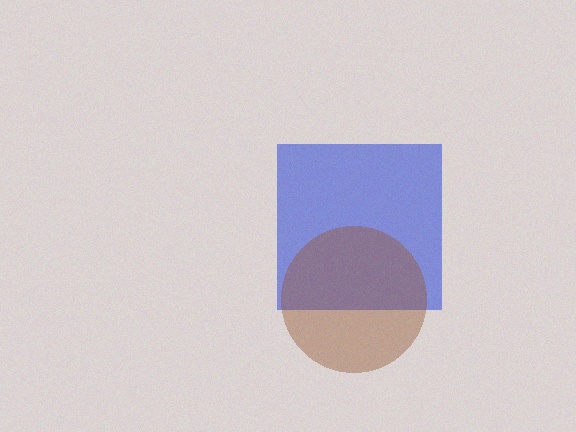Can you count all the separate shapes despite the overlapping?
Yes, there are 2 separate shapes.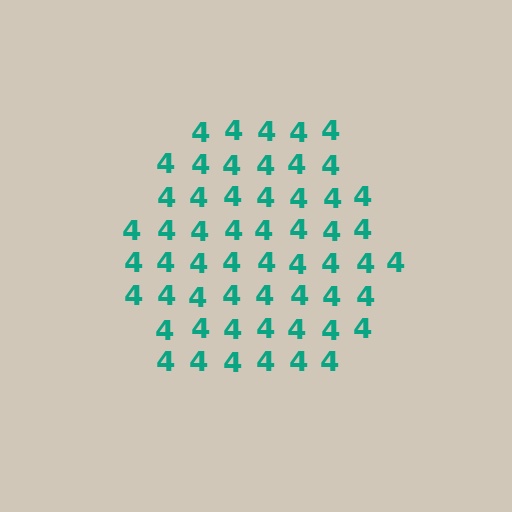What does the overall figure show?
The overall figure shows a hexagon.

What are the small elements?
The small elements are digit 4's.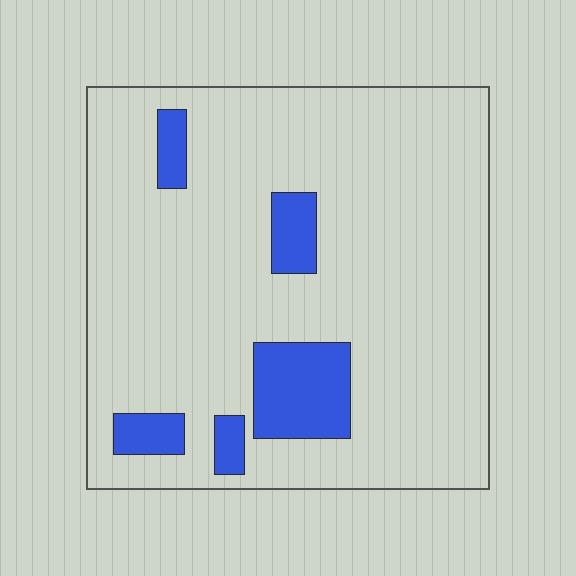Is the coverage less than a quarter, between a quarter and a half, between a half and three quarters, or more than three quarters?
Less than a quarter.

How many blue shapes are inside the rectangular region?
5.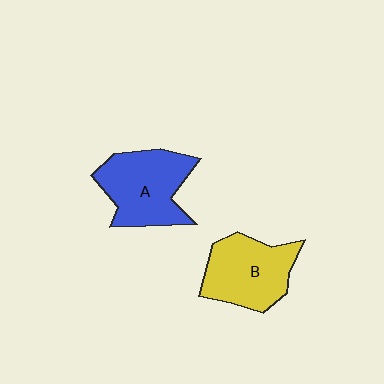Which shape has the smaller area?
Shape B (yellow).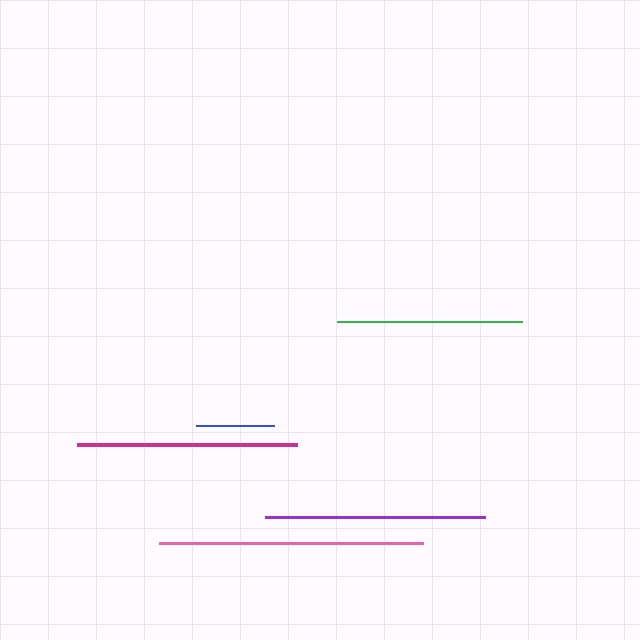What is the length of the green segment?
The green segment is approximately 185 pixels long.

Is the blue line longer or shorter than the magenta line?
The magenta line is longer than the blue line.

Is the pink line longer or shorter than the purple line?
The pink line is longer than the purple line.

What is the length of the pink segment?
The pink segment is approximately 264 pixels long.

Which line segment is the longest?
The pink line is the longest at approximately 264 pixels.